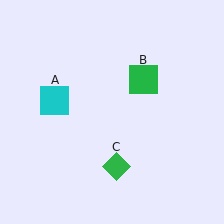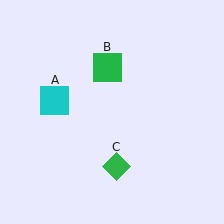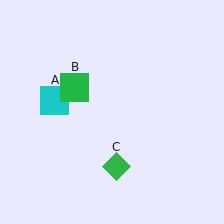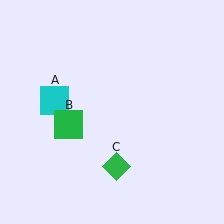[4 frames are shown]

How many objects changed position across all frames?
1 object changed position: green square (object B).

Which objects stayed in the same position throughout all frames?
Cyan square (object A) and green diamond (object C) remained stationary.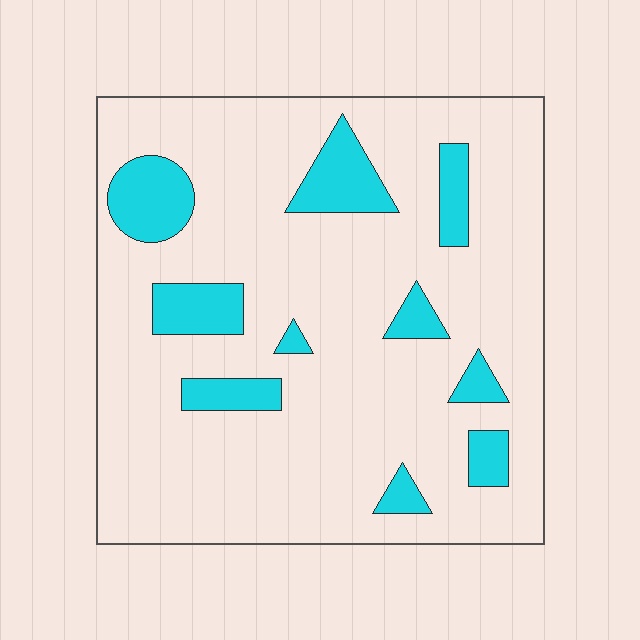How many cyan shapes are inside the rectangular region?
10.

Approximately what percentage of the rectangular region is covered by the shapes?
Approximately 15%.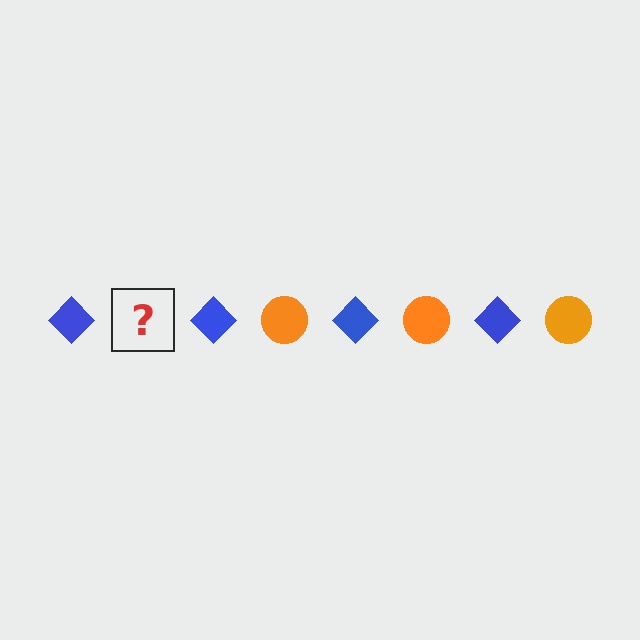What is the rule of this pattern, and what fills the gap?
The rule is that the pattern alternates between blue diamond and orange circle. The gap should be filled with an orange circle.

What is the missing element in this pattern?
The missing element is an orange circle.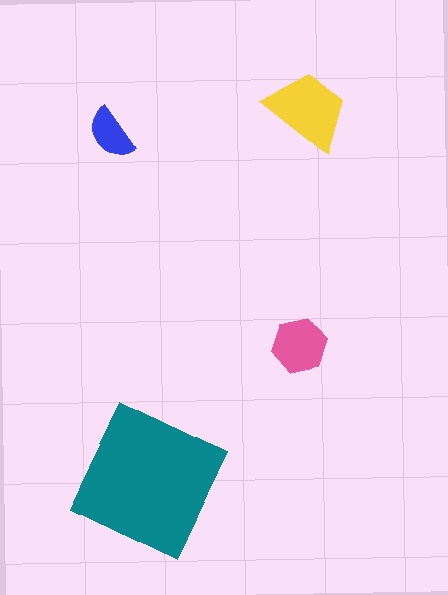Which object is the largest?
The teal square.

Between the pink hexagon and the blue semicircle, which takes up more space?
The pink hexagon.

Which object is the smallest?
The blue semicircle.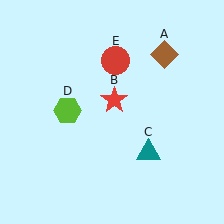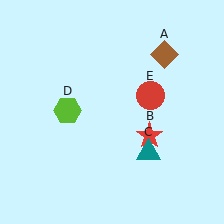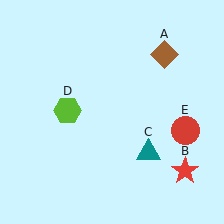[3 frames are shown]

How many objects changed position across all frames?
2 objects changed position: red star (object B), red circle (object E).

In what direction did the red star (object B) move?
The red star (object B) moved down and to the right.